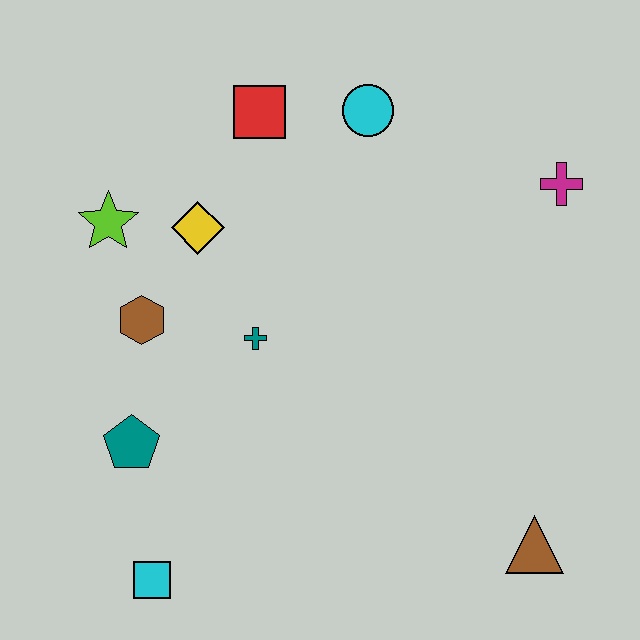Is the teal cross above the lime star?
No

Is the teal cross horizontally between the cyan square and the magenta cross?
Yes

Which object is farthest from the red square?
The brown triangle is farthest from the red square.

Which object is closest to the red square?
The cyan circle is closest to the red square.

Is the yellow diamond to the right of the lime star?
Yes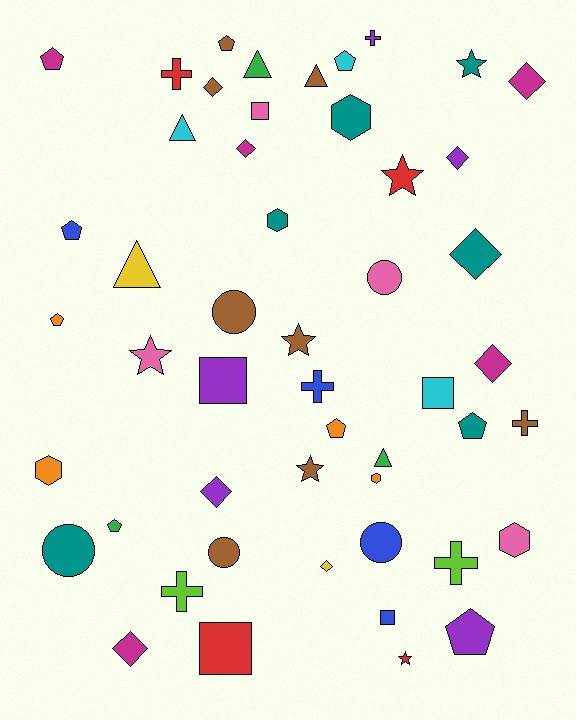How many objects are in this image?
There are 50 objects.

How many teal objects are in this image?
There are 6 teal objects.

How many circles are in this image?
There are 5 circles.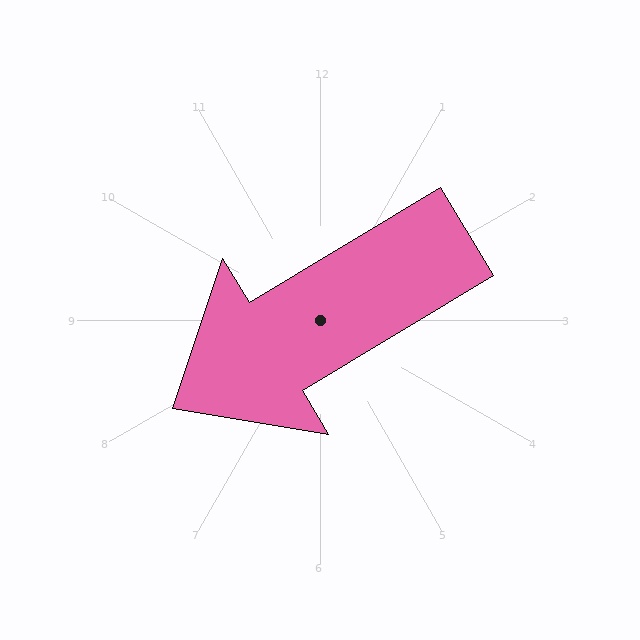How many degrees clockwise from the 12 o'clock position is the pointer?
Approximately 239 degrees.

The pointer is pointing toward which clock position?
Roughly 8 o'clock.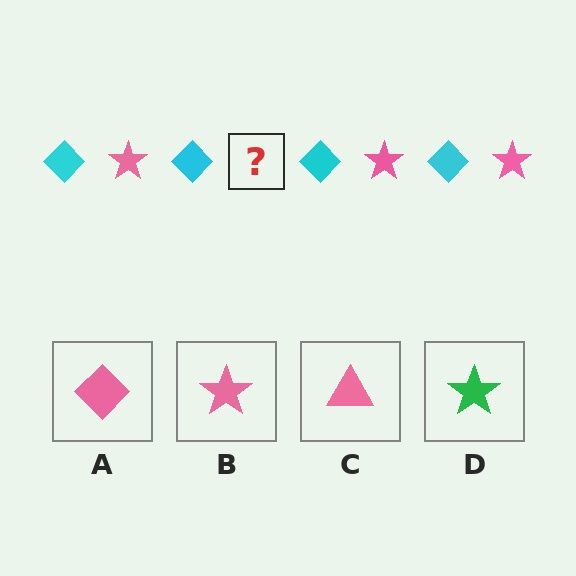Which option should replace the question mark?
Option B.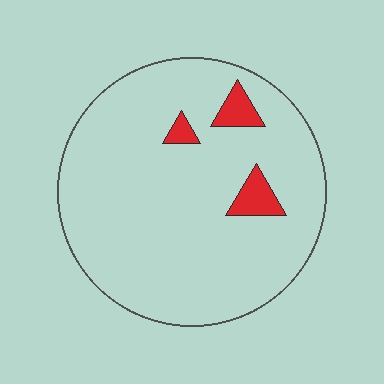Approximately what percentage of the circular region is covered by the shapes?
Approximately 5%.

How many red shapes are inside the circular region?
3.